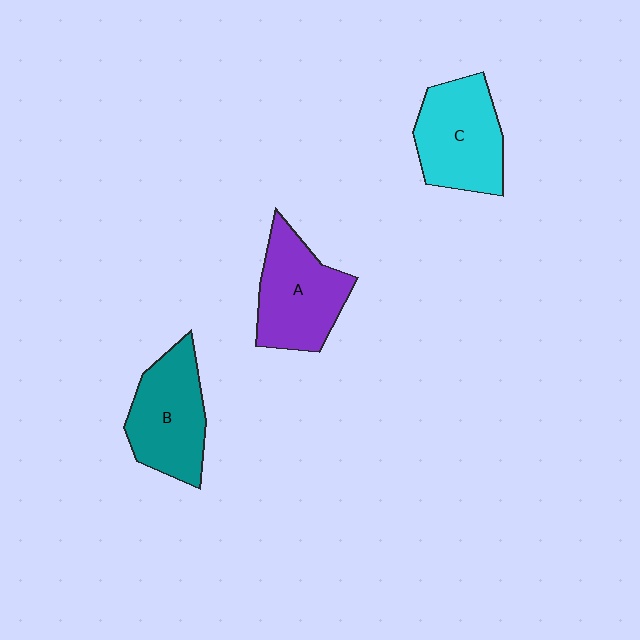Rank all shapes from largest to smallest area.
From largest to smallest: C (cyan), A (purple), B (teal).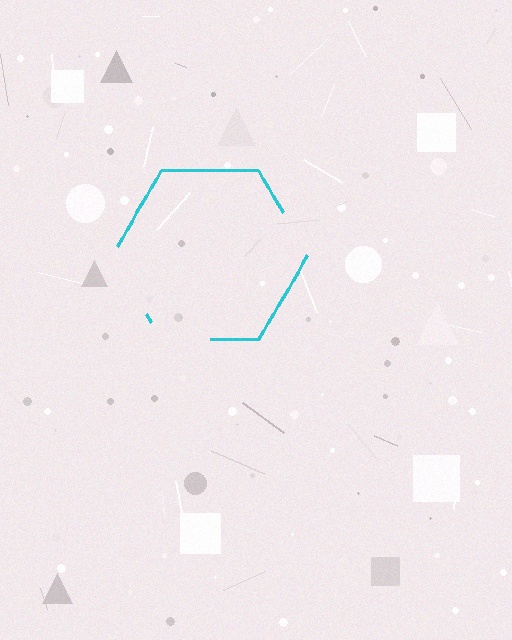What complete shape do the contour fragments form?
The contour fragments form a hexagon.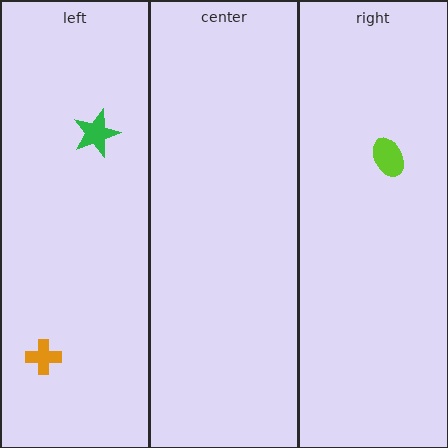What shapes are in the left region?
The orange cross, the green star.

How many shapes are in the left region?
2.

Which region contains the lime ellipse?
The right region.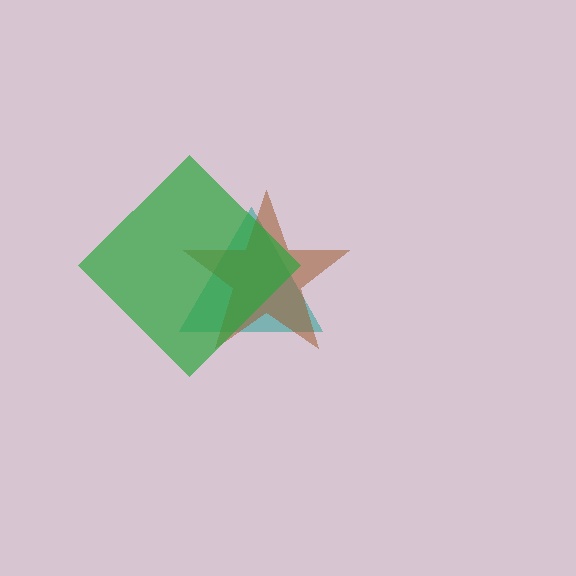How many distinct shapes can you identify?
There are 3 distinct shapes: a teal triangle, a brown star, a green diamond.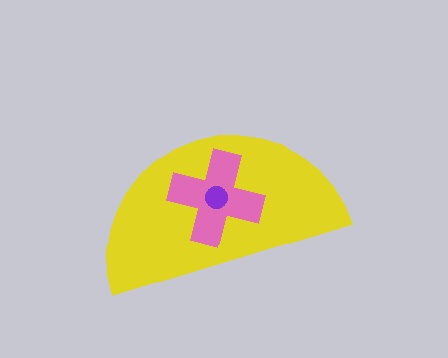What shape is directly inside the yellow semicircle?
The pink cross.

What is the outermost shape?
The yellow semicircle.